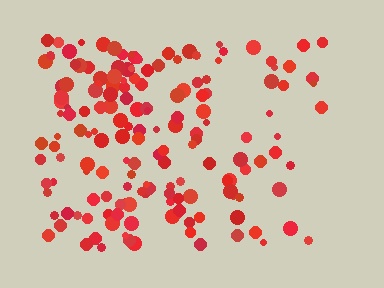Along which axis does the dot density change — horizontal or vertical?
Horizontal.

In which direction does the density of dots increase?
From right to left, with the left side densest.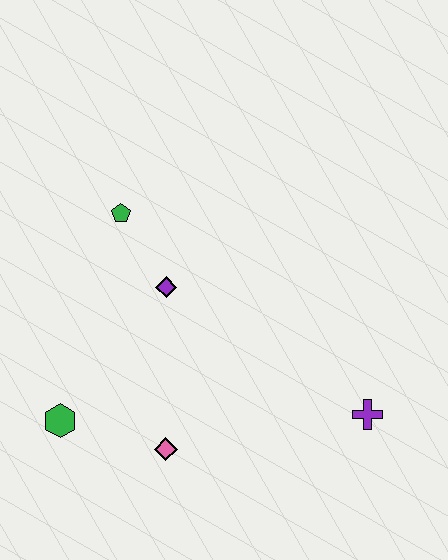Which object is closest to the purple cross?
The pink diamond is closest to the purple cross.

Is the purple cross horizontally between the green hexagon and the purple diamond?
No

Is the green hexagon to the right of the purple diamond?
No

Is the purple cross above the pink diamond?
Yes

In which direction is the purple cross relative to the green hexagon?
The purple cross is to the right of the green hexagon.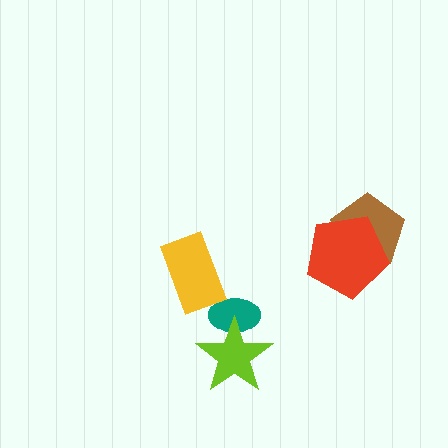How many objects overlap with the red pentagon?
1 object overlaps with the red pentagon.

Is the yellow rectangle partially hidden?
No, no other shape covers it.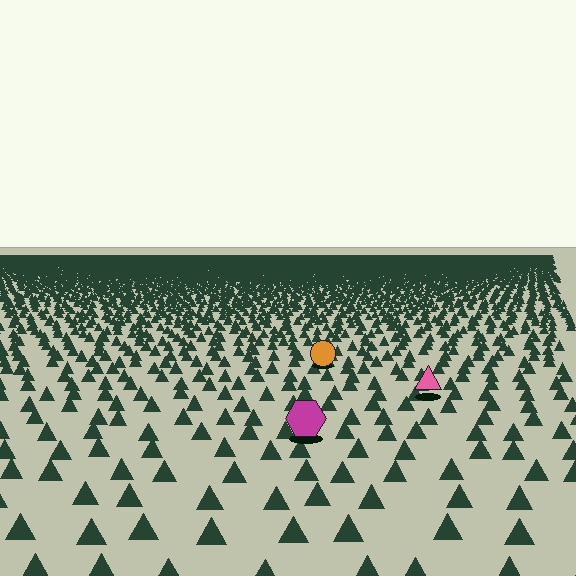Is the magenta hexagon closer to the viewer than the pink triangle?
Yes. The magenta hexagon is closer — you can tell from the texture gradient: the ground texture is coarser near it.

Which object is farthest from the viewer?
The orange circle is farthest from the viewer. It appears smaller and the ground texture around it is denser.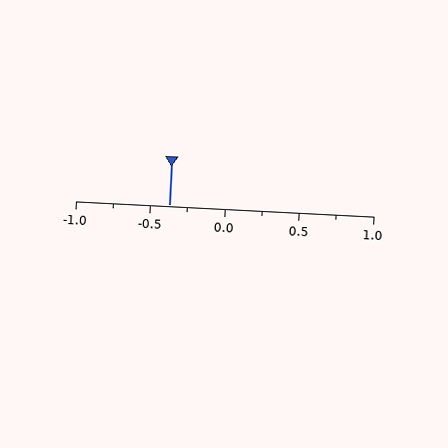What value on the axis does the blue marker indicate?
The marker indicates approximately -0.38.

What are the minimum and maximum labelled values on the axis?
The axis runs from -1.0 to 1.0.